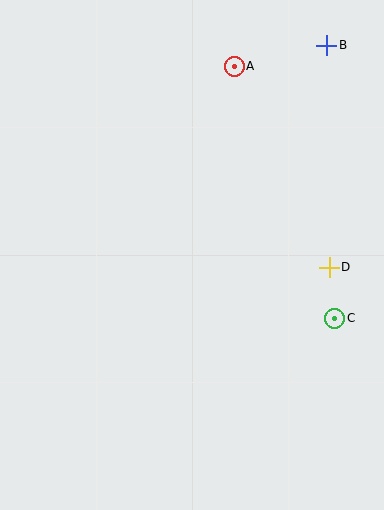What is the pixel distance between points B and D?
The distance between B and D is 222 pixels.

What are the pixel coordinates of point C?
Point C is at (335, 318).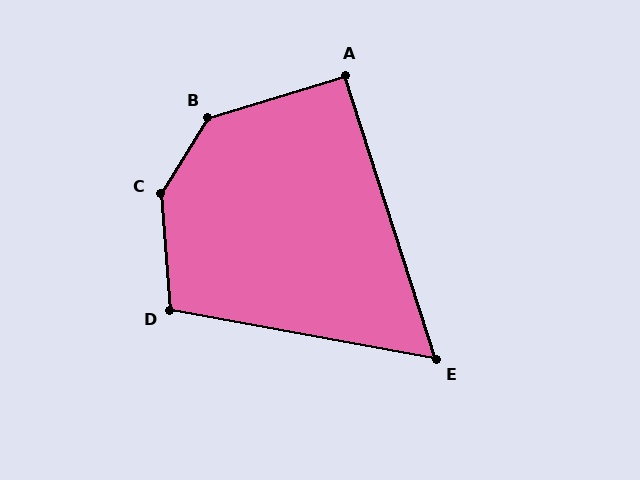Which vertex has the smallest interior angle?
E, at approximately 62 degrees.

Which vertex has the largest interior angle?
C, at approximately 144 degrees.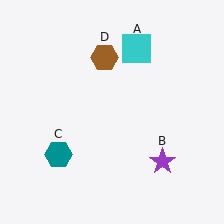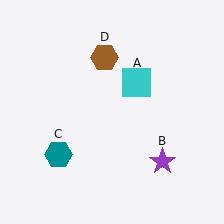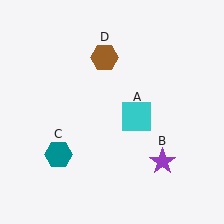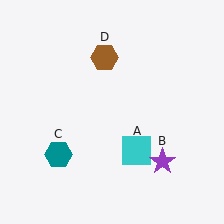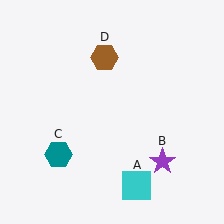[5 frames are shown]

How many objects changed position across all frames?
1 object changed position: cyan square (object A).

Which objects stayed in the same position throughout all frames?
Purple star (object B) and teal hexagon (object C) and brown hexagon (object D) remained stationary.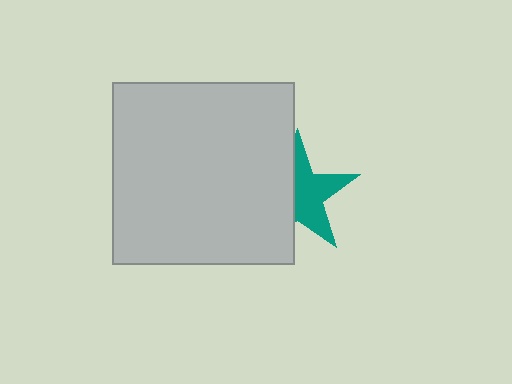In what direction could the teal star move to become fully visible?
The teal star could move right. That would shift it out from behind the light gray square entirely.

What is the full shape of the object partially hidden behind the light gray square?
The partially hidden object is a teal star.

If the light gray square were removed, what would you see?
You would see the complete teal star.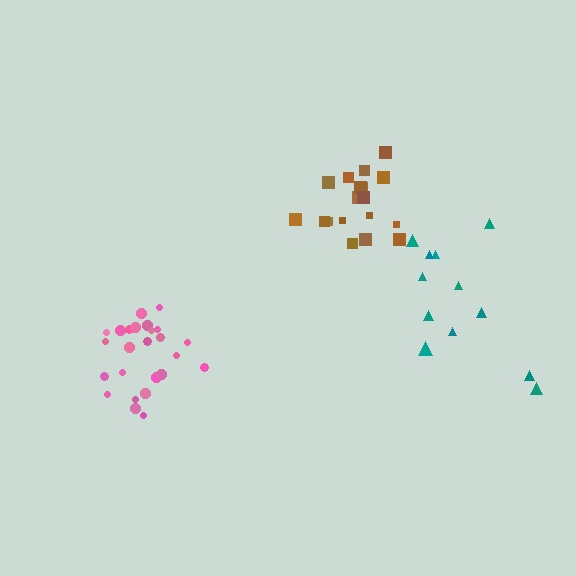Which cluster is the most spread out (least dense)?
Teal.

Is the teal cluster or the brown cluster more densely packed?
Brown.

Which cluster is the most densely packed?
Pink.